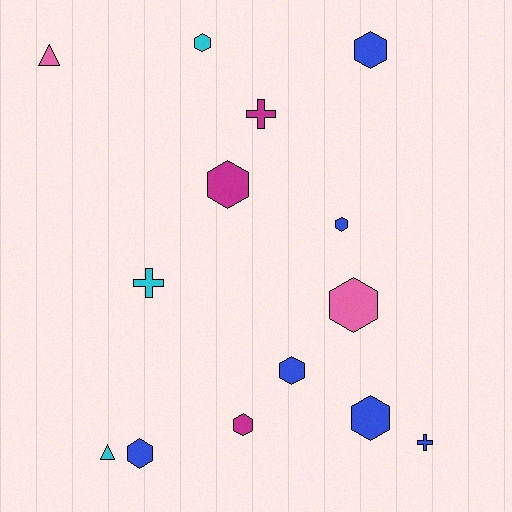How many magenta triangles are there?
There are no magenta triangles.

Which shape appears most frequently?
Hexagon, with 9 objects.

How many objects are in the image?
There are 14 objects.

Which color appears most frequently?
Blue, with 6 objects.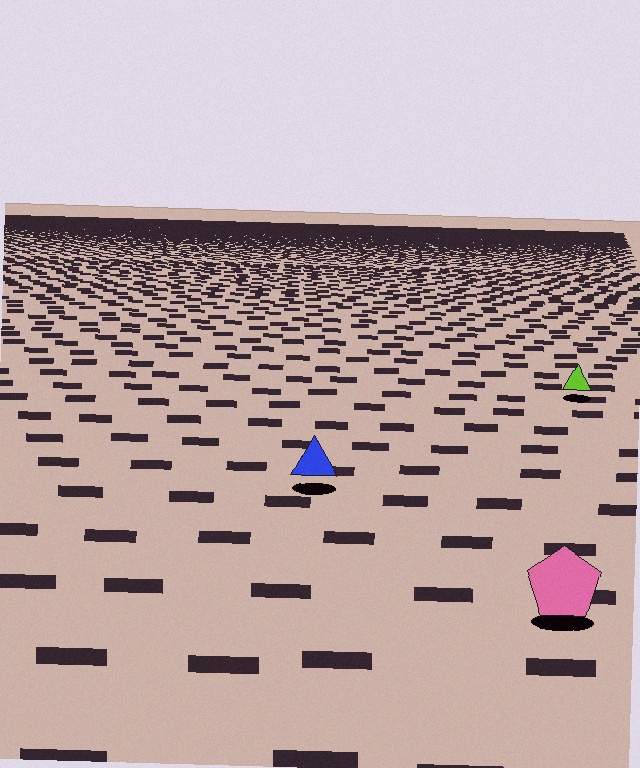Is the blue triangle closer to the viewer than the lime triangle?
Yes. The blue triangle is closer — you can tell from the texture gradient: the ground texture is coarser near it.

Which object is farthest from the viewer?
The lime triangle is farthest from the viewer. It appears smaller and the ground texture around it is denser.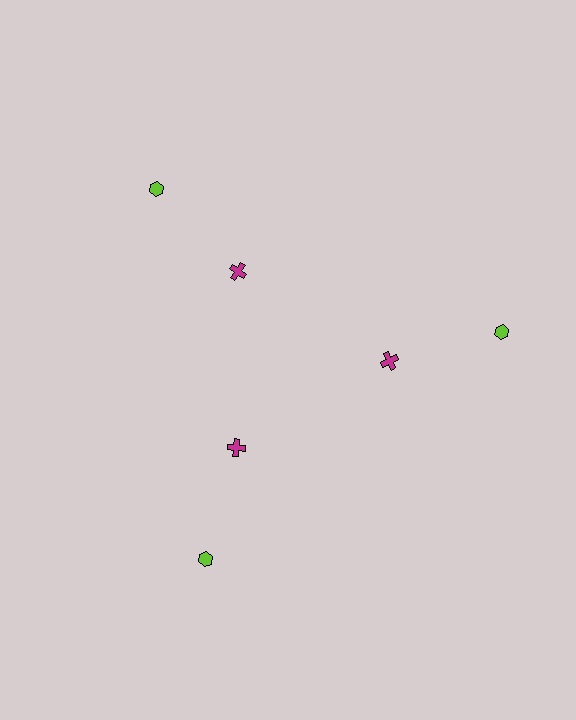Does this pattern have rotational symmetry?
Yes, this pattern has 3-fold rotational symmetry. It looks the same after rotating 120 degrees around the center.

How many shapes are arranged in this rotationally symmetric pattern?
There are 6 shapes, arranged in 3 groups of 2.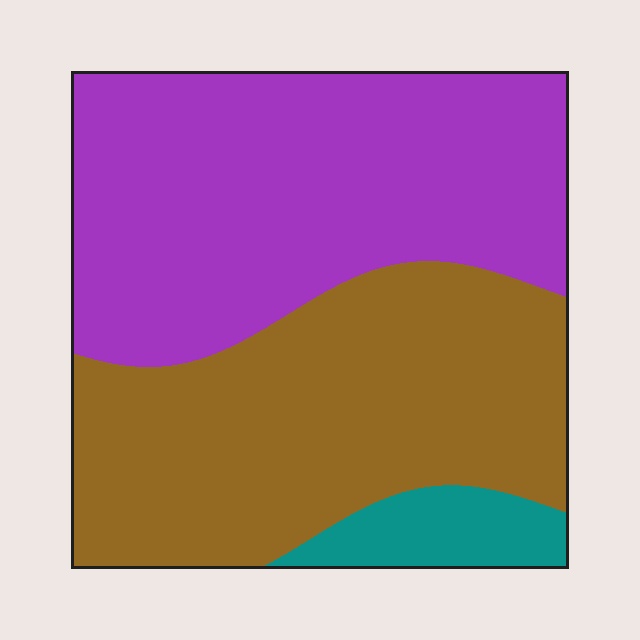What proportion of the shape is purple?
Purple covers about 50% of the shape.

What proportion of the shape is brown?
Brown takes up between a quarter and a half of the shape.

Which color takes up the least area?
Teal, at roughly 5%.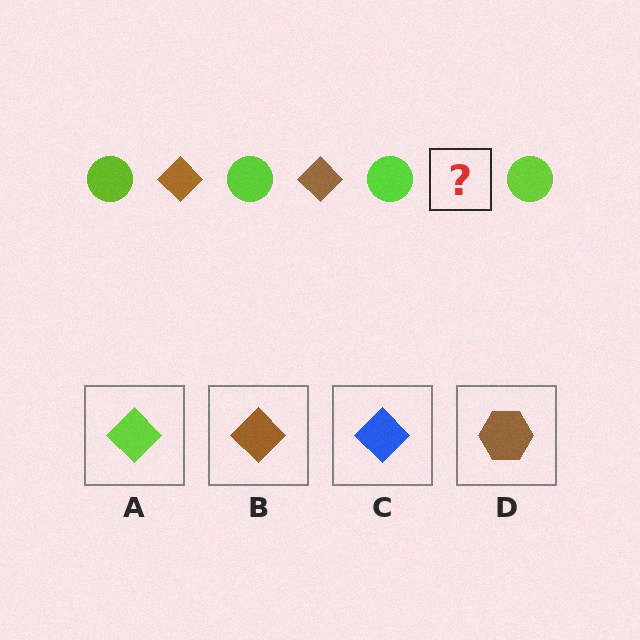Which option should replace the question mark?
Option B.